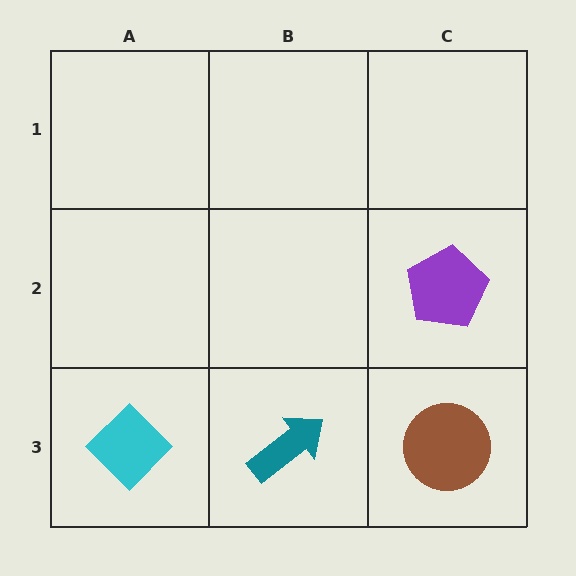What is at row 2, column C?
A purple pentagon.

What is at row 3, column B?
A teal arrow.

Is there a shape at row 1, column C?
No, that cell is empty.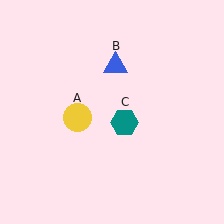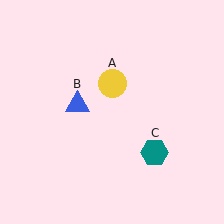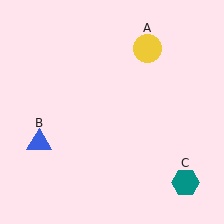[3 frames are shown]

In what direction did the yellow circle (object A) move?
The yellow circle (object A) moved up and to the right.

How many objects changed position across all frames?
3 objects changed position: yellow circle (object A), blue triangle (object B), teal hexagon (object C).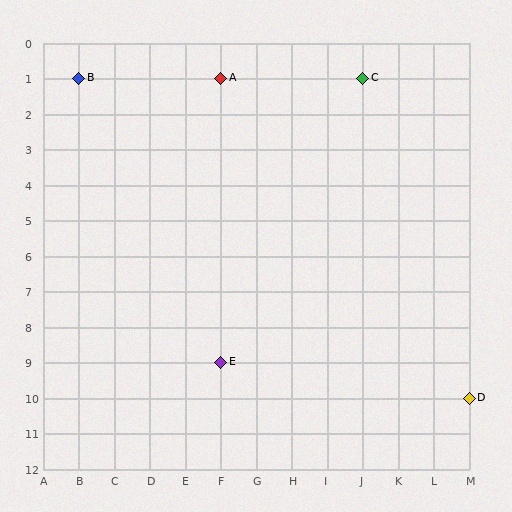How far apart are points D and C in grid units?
Points D and C are 3 columns and 9 rows apart (about 9.5 grid units diagonally).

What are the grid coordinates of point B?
Point B is at grid coordinates (B, 1).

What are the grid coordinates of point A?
Point A is at grid coordinates (F, 1).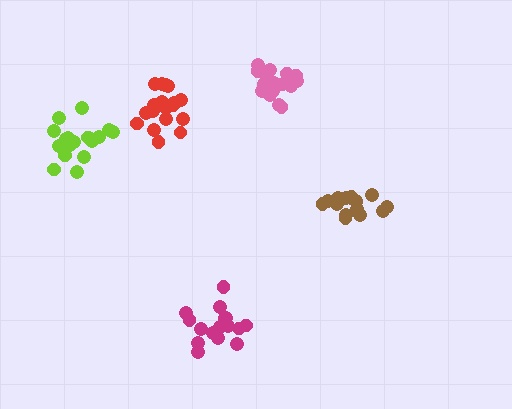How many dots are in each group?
Group 1: 16 dots, Group 2: 18 dots, Group 3: 20 dots, Group 4: 17 dots, Group 5: 18 dots (89 total).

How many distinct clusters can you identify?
There are 5 distinct clusters.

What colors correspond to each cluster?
The clusters are colored: brown, lime, pink, magenta, red.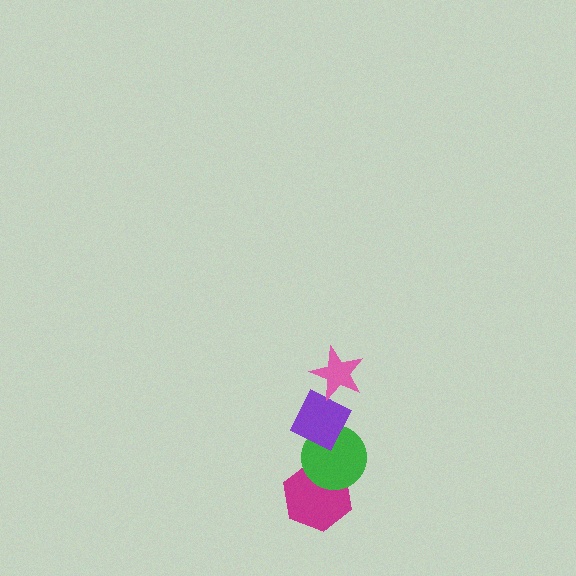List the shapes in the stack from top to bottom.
From top to bottom: the pink star, the purple diamond, the green circle, the magenta hexagon.